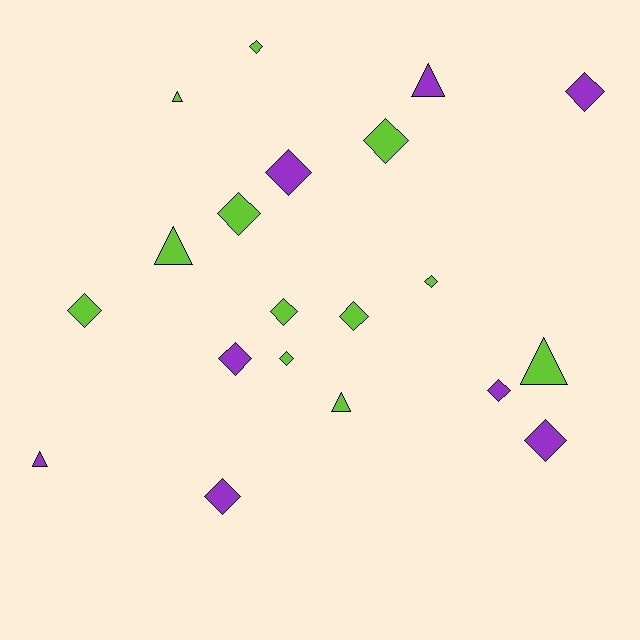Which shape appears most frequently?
Diamond, with 14 objects.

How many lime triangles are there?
There are 4 lime triangles.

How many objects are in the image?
There are 20 objects.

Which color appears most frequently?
Lime, with 12 objects.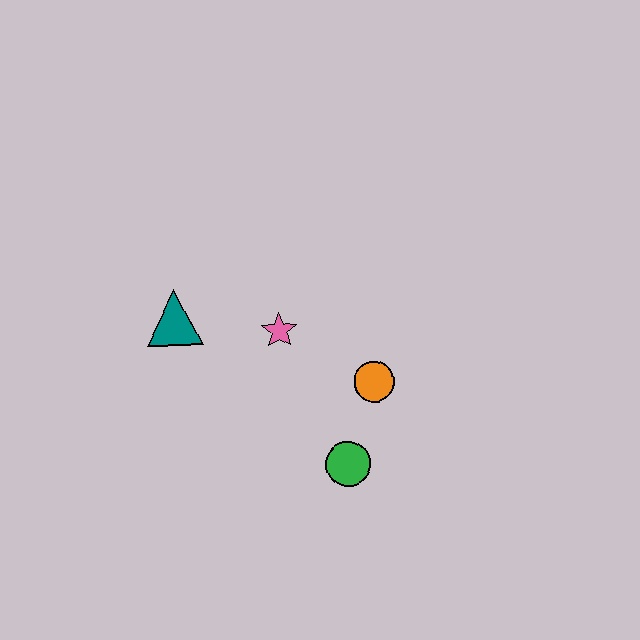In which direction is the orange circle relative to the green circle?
The orange circle is above the green circle.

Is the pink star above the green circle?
Yes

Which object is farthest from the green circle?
The teal triangle is farthest from the green circle.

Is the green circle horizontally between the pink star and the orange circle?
Yes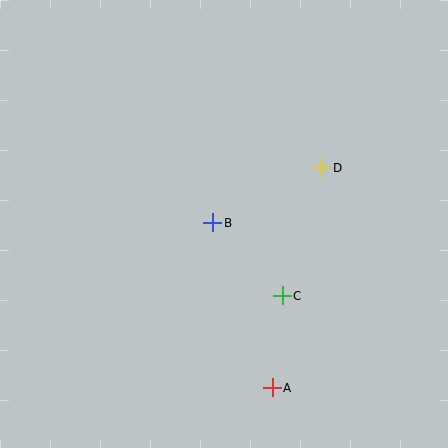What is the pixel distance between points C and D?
The distance between C and D is 134 pixels.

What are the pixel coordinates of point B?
Point B is at (213, 223).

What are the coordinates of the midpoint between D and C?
The midpoint between D and C is at (302, 232).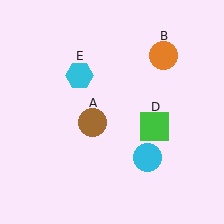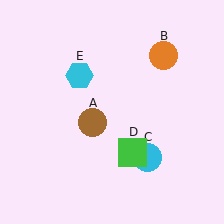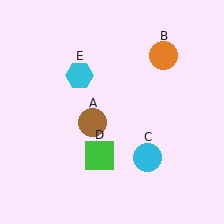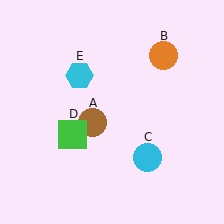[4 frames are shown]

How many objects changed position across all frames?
1 object changed position: green square (object D).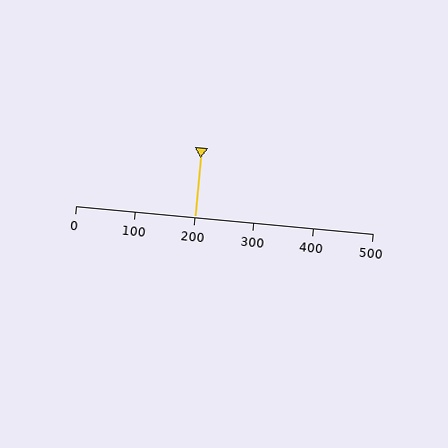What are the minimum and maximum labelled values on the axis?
The axis runs from 0 to 500.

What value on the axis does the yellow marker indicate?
The marker indicates approximately 200.